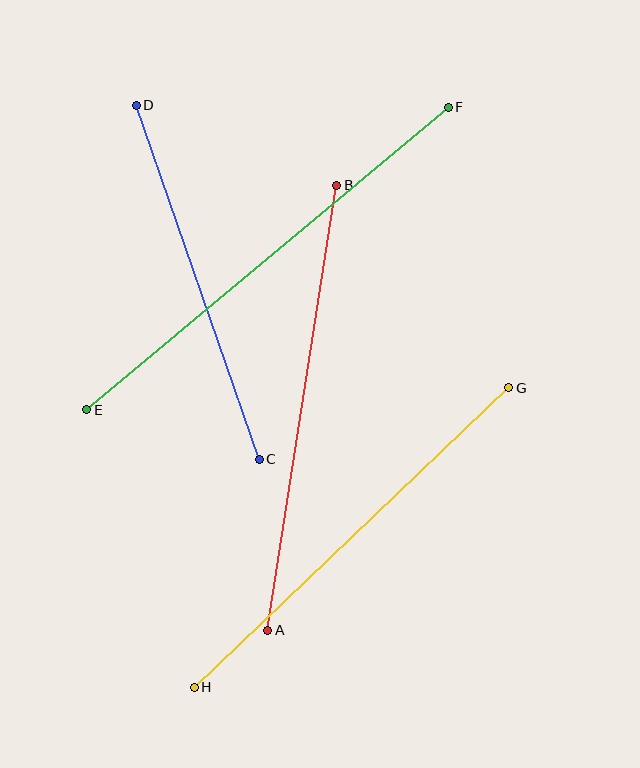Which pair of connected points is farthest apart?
Points E and F are farthest apart.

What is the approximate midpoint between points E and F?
The midpoint is at approximately (268, 258) pixels.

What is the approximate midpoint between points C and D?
The midpoint is at approximately (198, 282) pixels.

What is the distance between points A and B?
The distance is approximately 450 pixels.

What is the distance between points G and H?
The distance is approximately 434 pixels.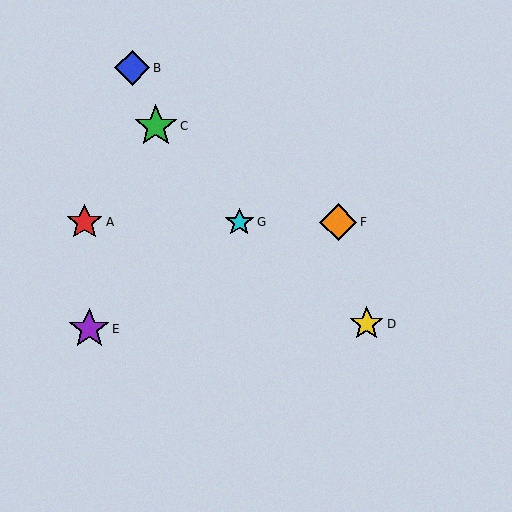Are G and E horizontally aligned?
No, G is at y≈222 and E is at y≈329.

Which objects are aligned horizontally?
Objects A, F, G are aligned horizontally.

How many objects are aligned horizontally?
3 objects (A, F, G) are aligned horizontally.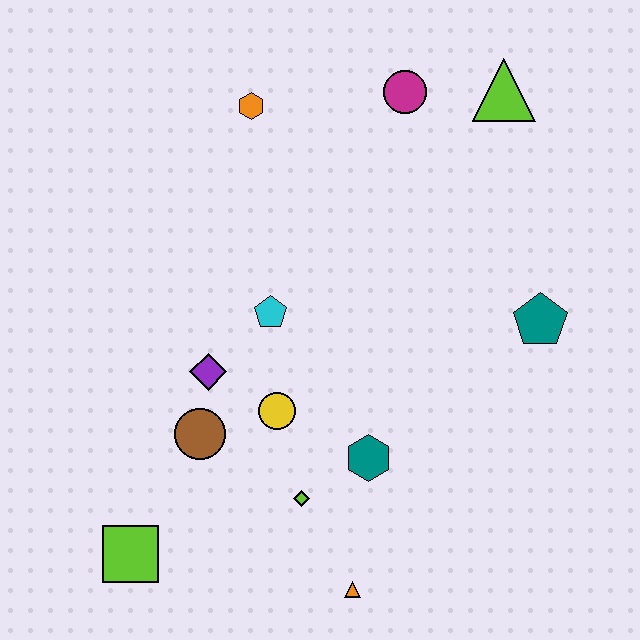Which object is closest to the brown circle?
The purple diamond is closest to the brown circle.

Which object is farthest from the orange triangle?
The lime triangle is farthest from the orange triangle.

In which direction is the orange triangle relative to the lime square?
The orange triangle is to the right of the lime square.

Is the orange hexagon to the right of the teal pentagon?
No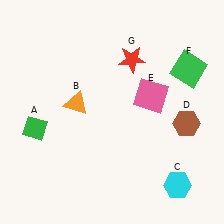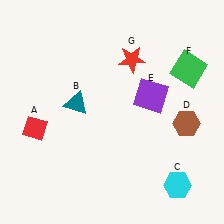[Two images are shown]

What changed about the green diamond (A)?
In Image 1, A is green. In Image 2, it changed to red.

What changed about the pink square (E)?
In Image 1, E is pink. In Image 2, it changed to purple.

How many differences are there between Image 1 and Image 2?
There are 3 differences between the two images.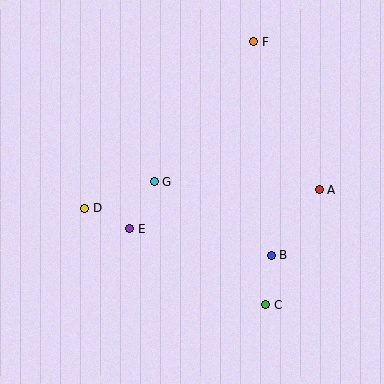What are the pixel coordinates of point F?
Point F is at (254, 42).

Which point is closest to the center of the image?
Point G at (154, 182) is closest to the center.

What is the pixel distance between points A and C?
The distance between A and C is 127 pixels.